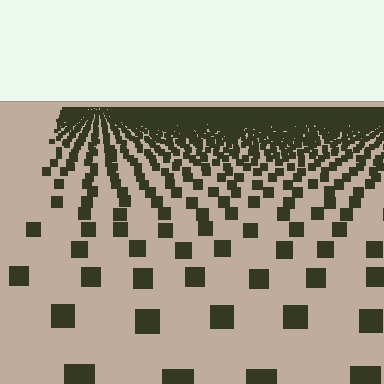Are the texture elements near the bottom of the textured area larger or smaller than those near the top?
Larger. Near the bottom, elements are closer to the viewer and appear at a bigger on-screen size.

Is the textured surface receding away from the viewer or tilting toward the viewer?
The surface is receding away from the viewer. Texture elements get smaller and denser toward the top.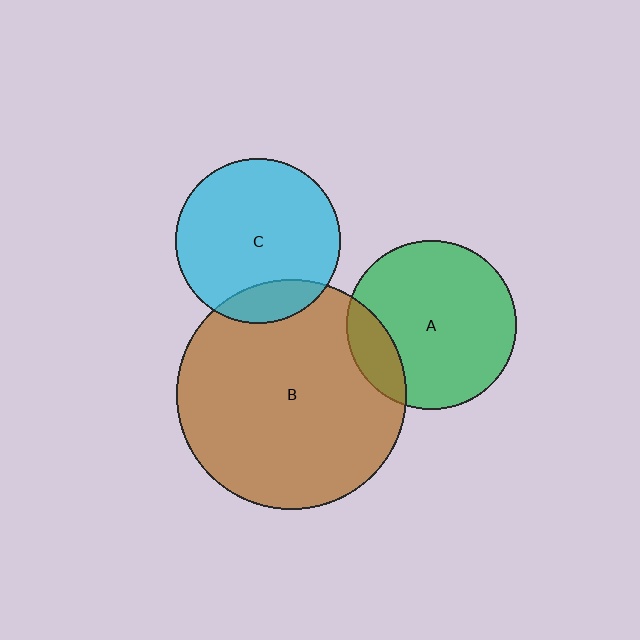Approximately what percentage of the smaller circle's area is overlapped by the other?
Approximately 15%.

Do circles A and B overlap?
Yes.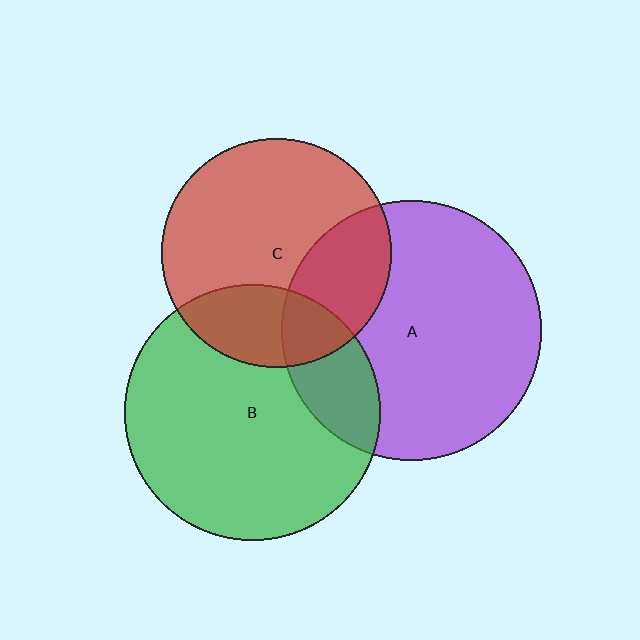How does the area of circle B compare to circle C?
Approximately 1.2 times.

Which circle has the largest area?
Circle A (purple).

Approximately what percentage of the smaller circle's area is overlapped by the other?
Approximately 25%.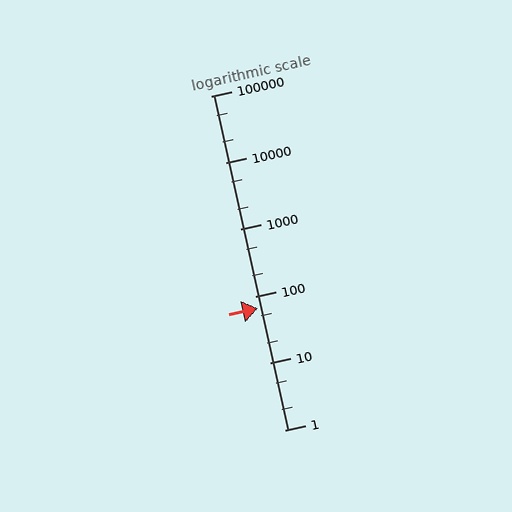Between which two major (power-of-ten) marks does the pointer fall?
The pointer is between 10 and 100.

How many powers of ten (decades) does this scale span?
The scale spans 5 decades, from 1 to 100000.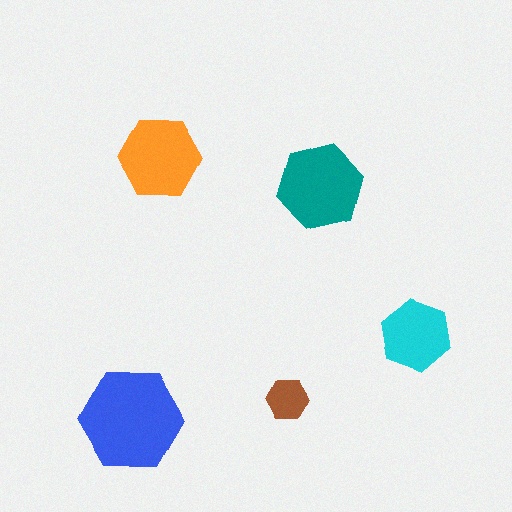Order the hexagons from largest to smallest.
the blue one, the teal one, the orange one, the cyan one, the brown one.